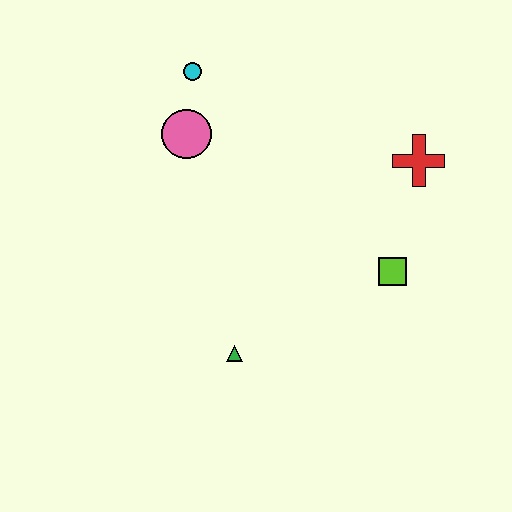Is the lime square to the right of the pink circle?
Yes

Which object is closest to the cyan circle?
The pink circle is closest to the cyan circle.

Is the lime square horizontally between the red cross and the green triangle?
Yes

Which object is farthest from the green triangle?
The cyan circle is farthest from the green triangle.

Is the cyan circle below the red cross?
No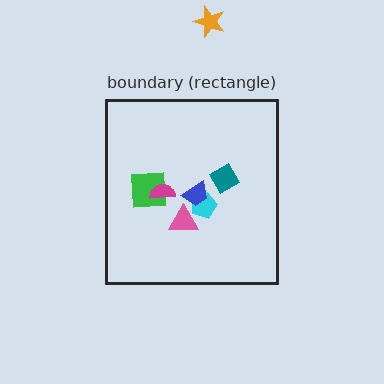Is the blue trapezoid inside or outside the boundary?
Inside.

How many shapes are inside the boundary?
6 inside, 1 outside.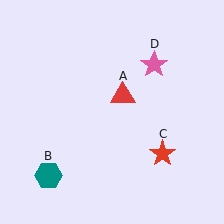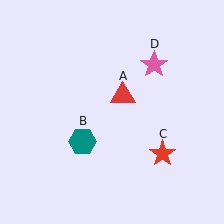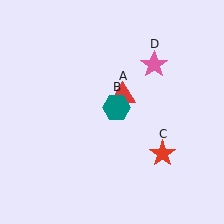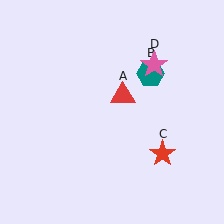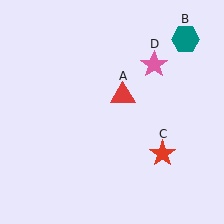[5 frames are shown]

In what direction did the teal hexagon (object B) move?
The teal hexagon (object B) moved up and to the right.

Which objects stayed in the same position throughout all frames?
Red triangle (object A) and red star (object C) and pink star (object D) remained stationary.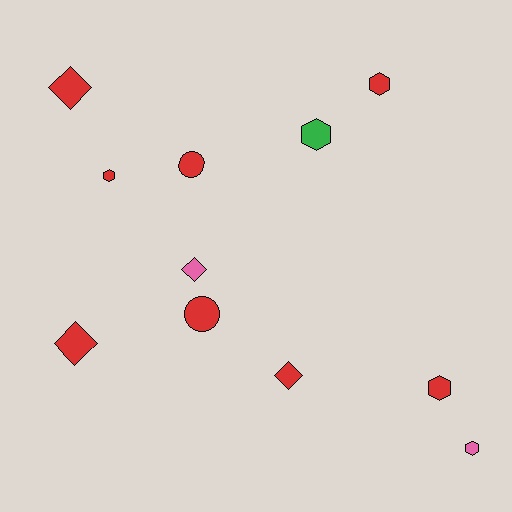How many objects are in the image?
There are 11 objects.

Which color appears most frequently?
Red, with 8 objects.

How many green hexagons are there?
There is 1 green hexagon.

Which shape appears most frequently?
Hexagon, with 5 objects.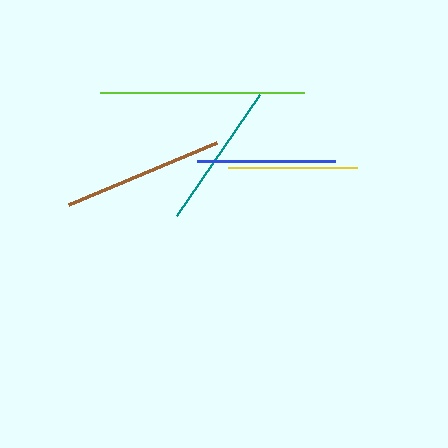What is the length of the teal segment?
The teal segment is approximately 147 pixels long.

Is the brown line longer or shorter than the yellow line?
The brown line is longer than the yellow line.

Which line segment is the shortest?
The yellow line is the shortest at approximately 128 pixels.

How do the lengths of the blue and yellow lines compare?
The blue and yellow lines are approximately the same length.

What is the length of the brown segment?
The brown segment is approximately 161 pixels long.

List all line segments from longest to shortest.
From longest to shortest: lime, brown, teal, blue, yellow.